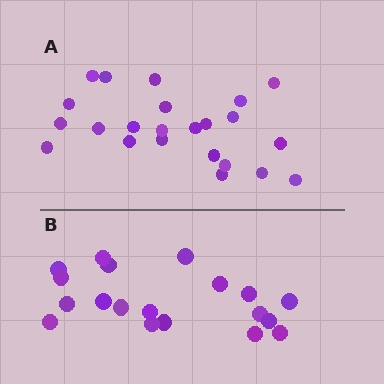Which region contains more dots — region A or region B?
Region A (the top region) has more dots.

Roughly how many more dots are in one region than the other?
Region A has about 4 more dots than region B.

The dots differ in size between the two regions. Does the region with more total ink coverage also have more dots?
No. Region B has more total ink coverage because its dots are larger, but region A actually contains more individual dots. Total area can be misleading — the number of items is what matters here.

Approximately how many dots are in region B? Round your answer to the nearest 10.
About 20 dots. (The exact count is 19, which rounds to 20.)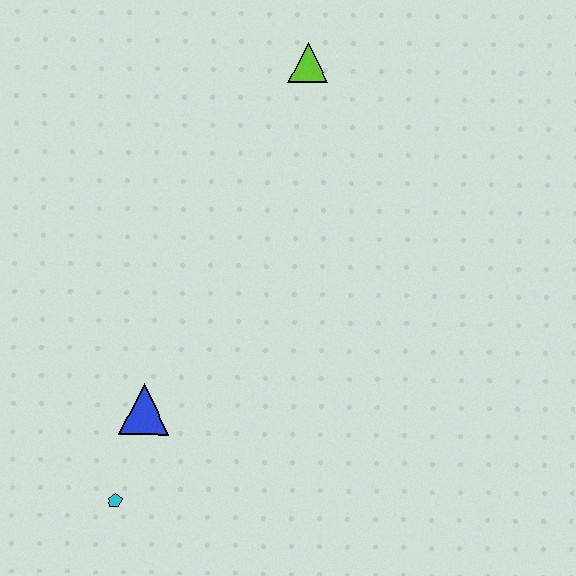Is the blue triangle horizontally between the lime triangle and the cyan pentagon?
Yes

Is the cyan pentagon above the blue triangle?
No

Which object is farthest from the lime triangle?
The cyan pentagon is farthest from the lime triangle.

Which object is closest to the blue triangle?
The cyan pentagon is closest to the blue triangle.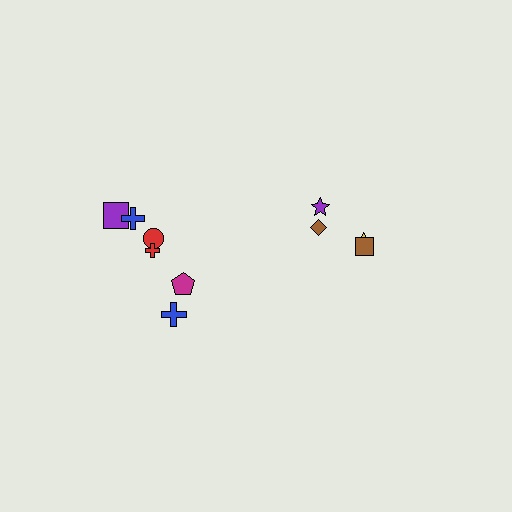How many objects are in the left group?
There are 6 objects.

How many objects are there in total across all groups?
There are 10 objects.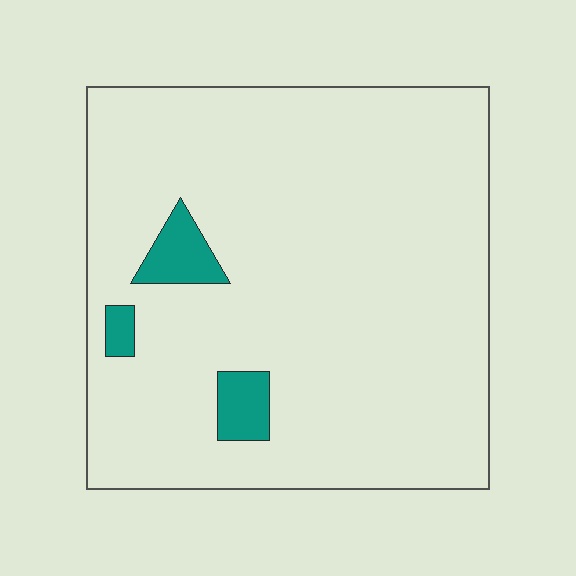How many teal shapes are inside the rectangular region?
3.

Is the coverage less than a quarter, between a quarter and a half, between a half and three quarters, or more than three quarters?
Less than a quarter.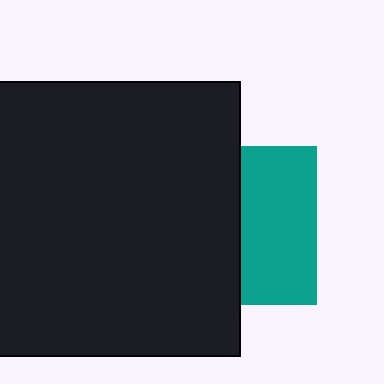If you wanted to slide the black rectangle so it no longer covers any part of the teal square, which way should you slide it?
Slide it left — that is the most direct way to separate the two shapes.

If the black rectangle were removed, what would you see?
You would see the complete teal square.